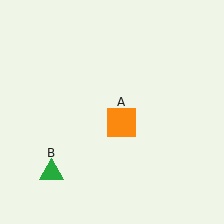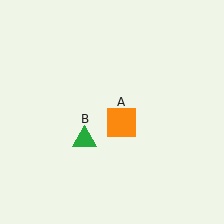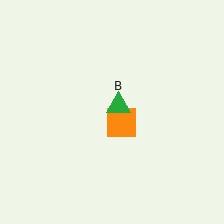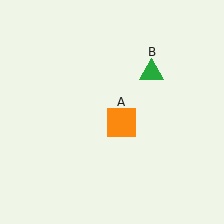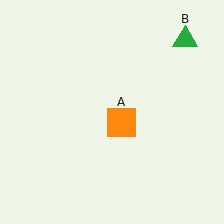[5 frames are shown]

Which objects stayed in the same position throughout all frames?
Orange square (object A) remained stationary.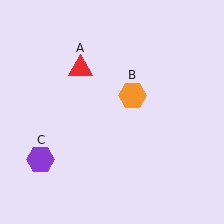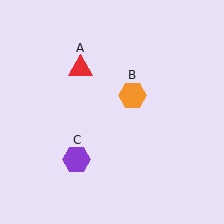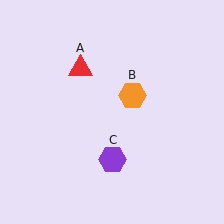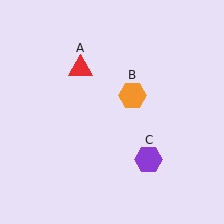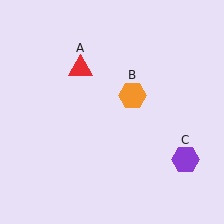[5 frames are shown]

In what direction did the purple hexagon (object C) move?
The purple hexagon (object C) moved right.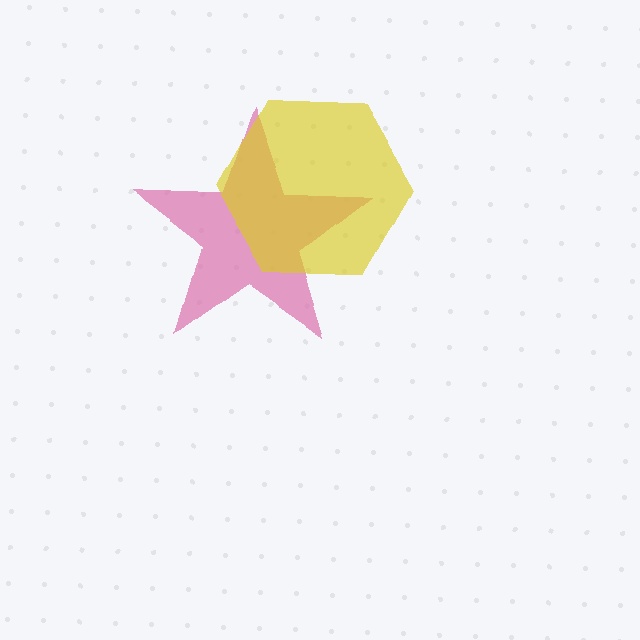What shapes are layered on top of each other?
The layered shapes are: a pink star, a yellow hexagon.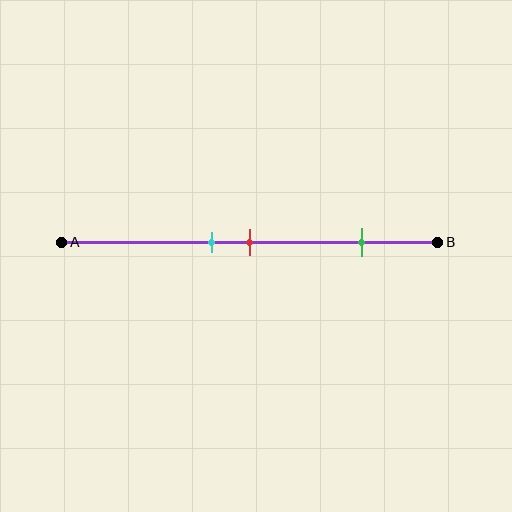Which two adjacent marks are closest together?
The cyan and red marks are the closest adjacent pair.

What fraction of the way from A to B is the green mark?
The green mark is approximately 80% (0.8) of the way from A to B.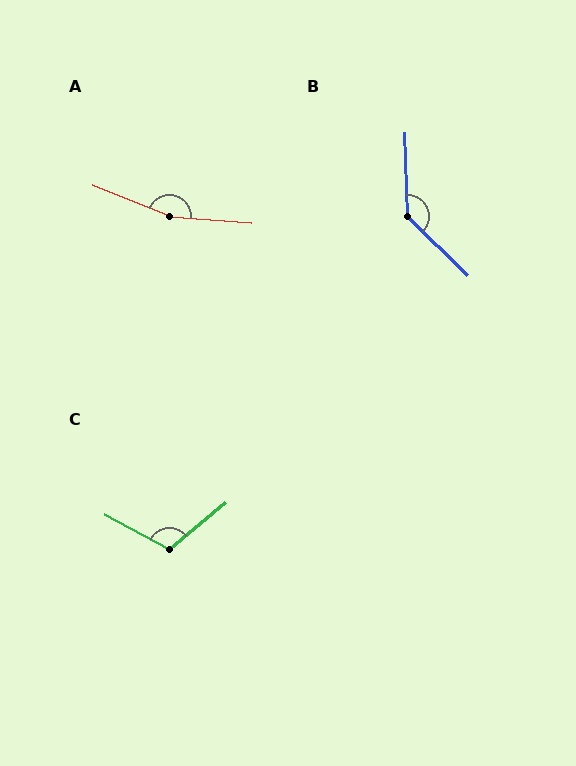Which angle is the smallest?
C, at approximately 113 degrees.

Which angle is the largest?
A, at approximately 163 degrees.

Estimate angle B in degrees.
Approximately 136 degrees.